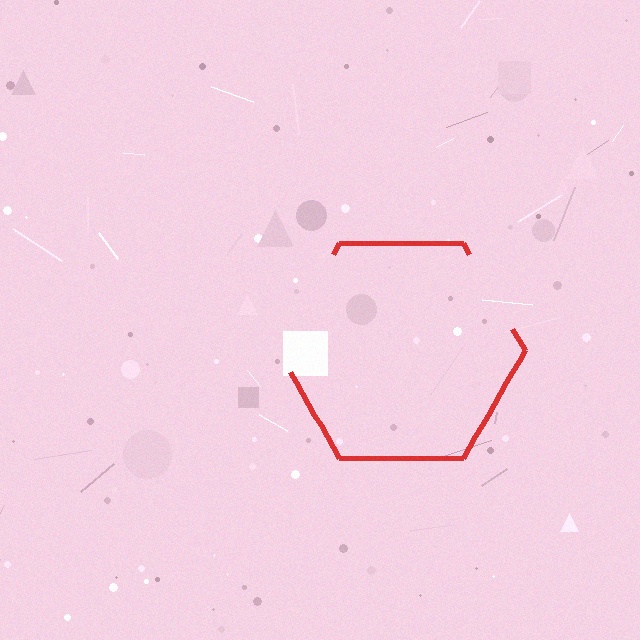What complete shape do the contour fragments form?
The contour fragments form a hexagon.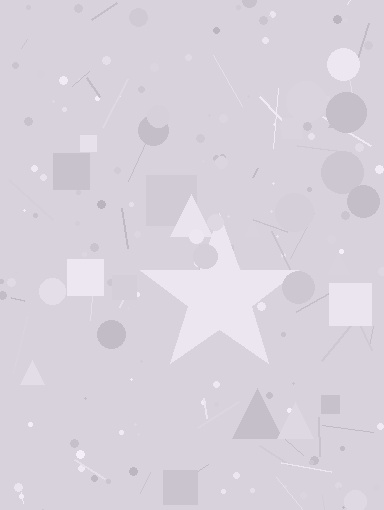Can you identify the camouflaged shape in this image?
The camouflaged shape is a star.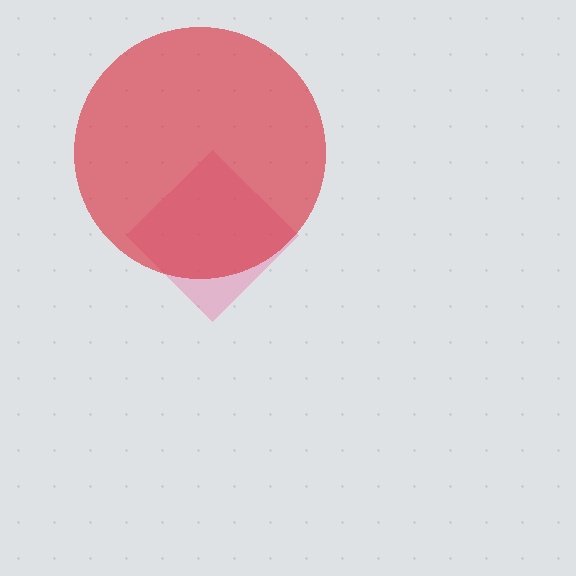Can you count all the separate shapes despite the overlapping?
Yes, there are 2 separate shapes.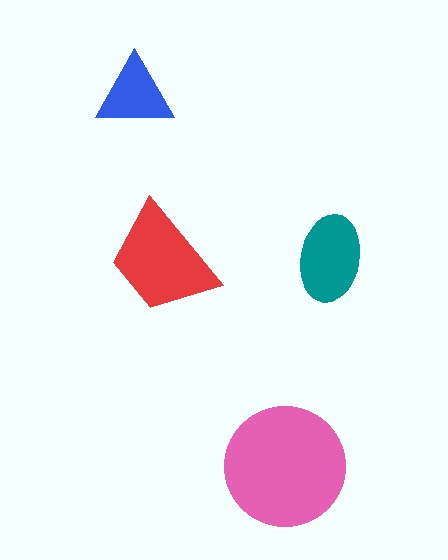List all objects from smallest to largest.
The blue triangle, the teal ellipse, the red trapezoid, the pink circle.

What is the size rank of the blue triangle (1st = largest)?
4th.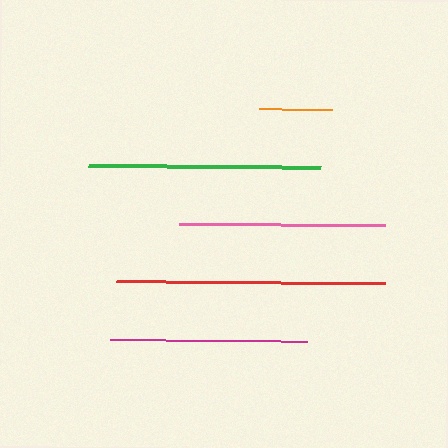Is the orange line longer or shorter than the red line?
The red line is longer than the orange line.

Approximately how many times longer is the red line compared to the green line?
The red line is approximately 1.2 times the length of the green line.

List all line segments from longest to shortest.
From longest to shortest: red, green, pink, magenta, orange.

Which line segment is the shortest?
The orange line is the shortest at approximately 73 pixels.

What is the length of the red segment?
The red segment is approximately 269 pixels long.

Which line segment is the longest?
The red line is the longest at approximately 269 pixels.